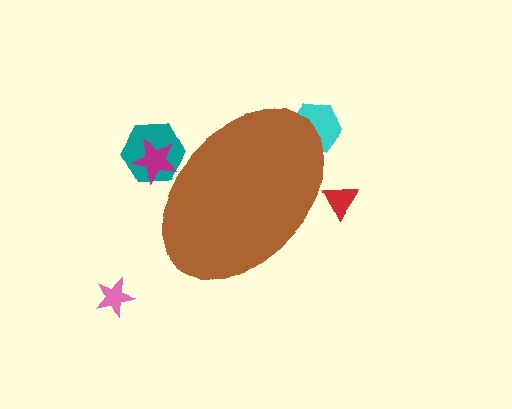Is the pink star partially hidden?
No, the pink star is fully visible.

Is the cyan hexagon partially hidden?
Yes, the cyan hexagon is partially hidden behind the brown ellipse.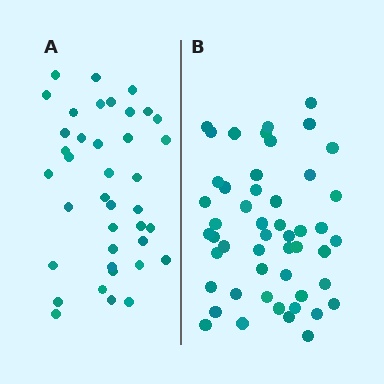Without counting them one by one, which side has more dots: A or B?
Region B (the right region) has more dots.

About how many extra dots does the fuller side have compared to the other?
Region B has roughly 12 or so more dots than region A.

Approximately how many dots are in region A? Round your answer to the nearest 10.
About 40 dots. (The exact count is 39, which rounds to 40.)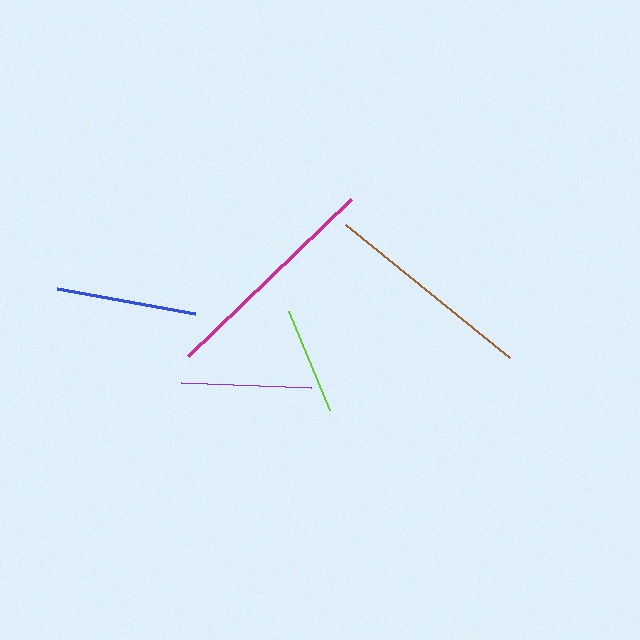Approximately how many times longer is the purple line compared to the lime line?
The purple line is approximately 1.2 times the length of the lime line.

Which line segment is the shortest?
The lime line is the shortest at approximately 107 pixels.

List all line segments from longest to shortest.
From longest to shortest: magenta, brown, blue, purple, lime.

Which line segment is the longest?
The magenta line is the longest at approximately 227 pixels.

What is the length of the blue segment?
The blue segment is approximately 140 pixels long.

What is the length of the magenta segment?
The magenta segment is approximately 227 pixels long.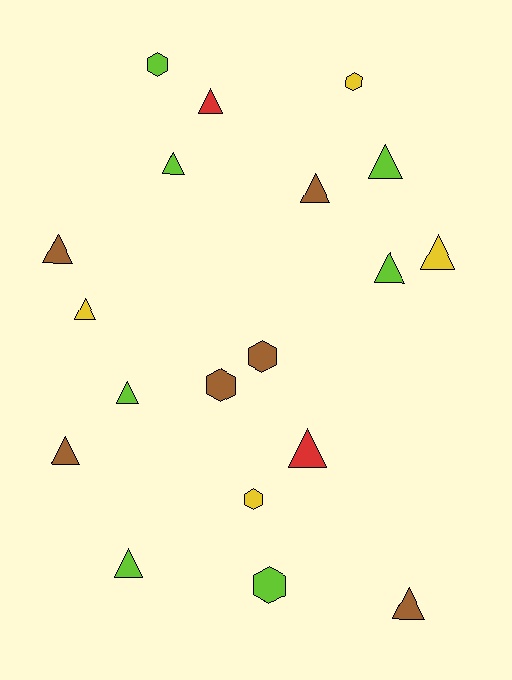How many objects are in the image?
There are 19 objects.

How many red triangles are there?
There are 2 red triangles.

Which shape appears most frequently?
Triangle, with 13 objects.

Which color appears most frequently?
Lime, with 7 objects.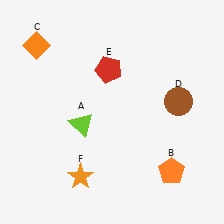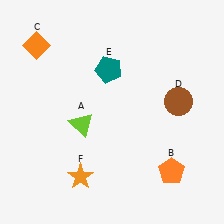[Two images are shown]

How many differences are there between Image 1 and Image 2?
There is 1 difference between the two images.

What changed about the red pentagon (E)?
In Image 1, E is red. In Image 2, it changed to teal.